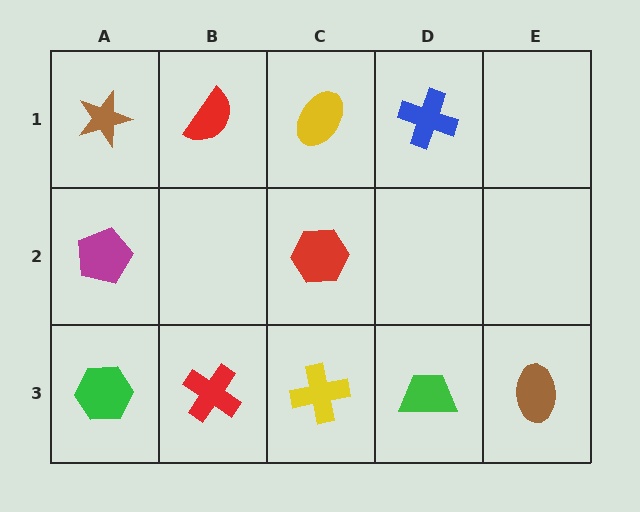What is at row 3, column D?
A green trapezoid.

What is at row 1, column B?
A red semicircle.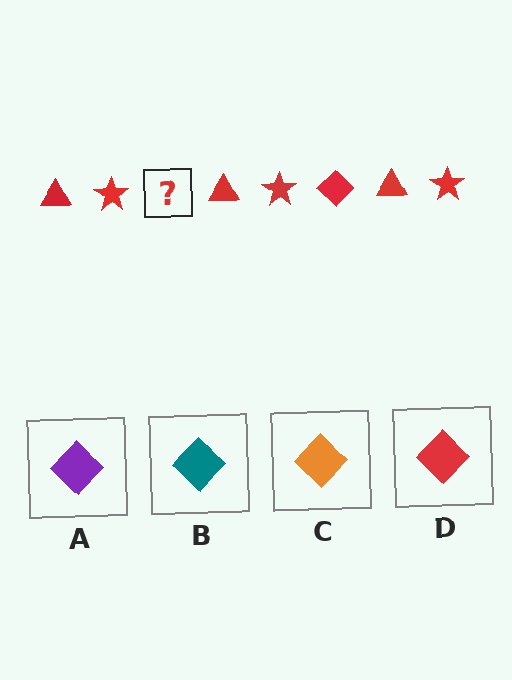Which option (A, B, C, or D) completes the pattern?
D.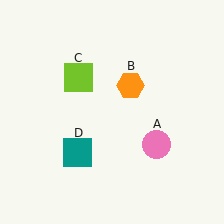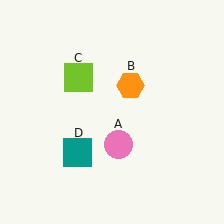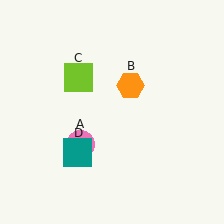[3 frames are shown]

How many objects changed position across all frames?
1 object changed position: pink circle (object A).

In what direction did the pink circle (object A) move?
The pink circle (object A) moved left.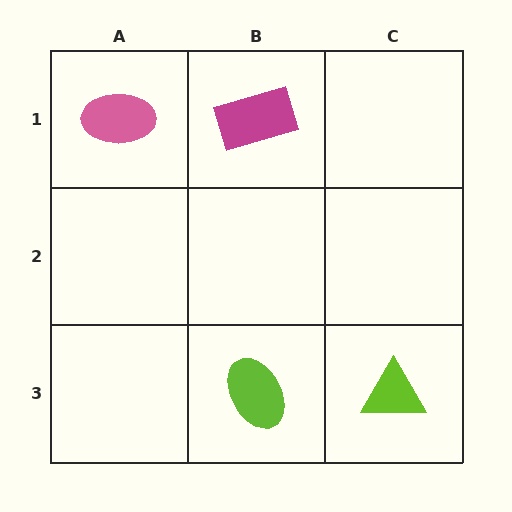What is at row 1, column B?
A magenta rectangle.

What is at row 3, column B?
A lime ellipse.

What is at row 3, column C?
A lime triangle.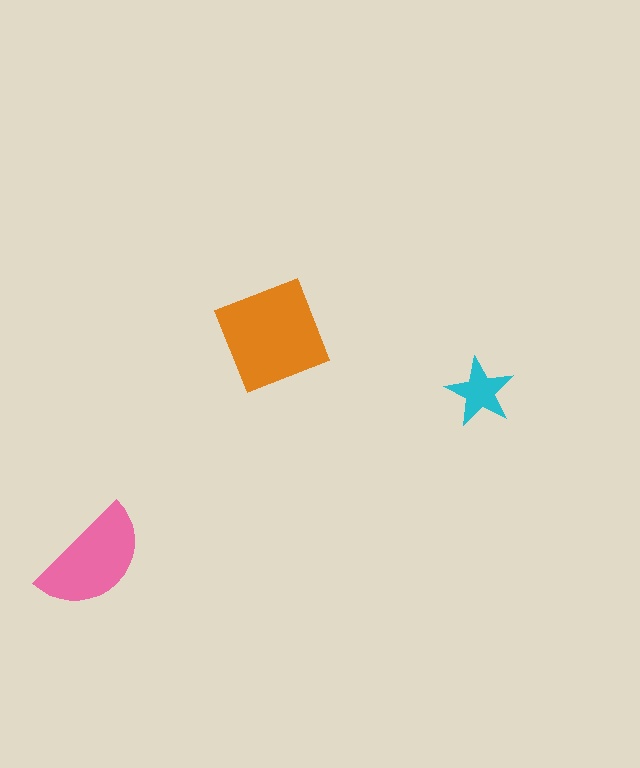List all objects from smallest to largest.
The cyan star, the pink semicircle, the orange diamond.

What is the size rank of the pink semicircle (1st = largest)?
2nd.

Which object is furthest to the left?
The pink semicircle is leftmost.